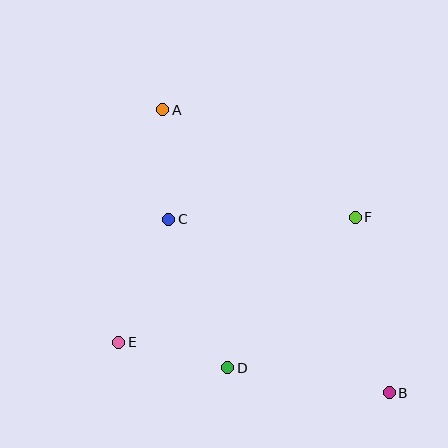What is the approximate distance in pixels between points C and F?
The distance between C and F is approximately 187 pixels.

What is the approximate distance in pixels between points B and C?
The distance between B and C is approximately 281 pixels.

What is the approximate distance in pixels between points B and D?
The distance between B and D is approximately 163 pixels.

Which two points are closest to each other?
Points A and C are closest to each other.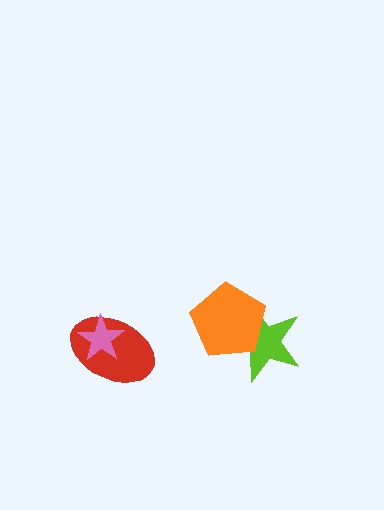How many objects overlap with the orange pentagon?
1 object overlaps with the orange pentagon.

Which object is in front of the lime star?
The orange pentagon is in front of the lime star.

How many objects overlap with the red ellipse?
1 object overlaps with the red ellipse.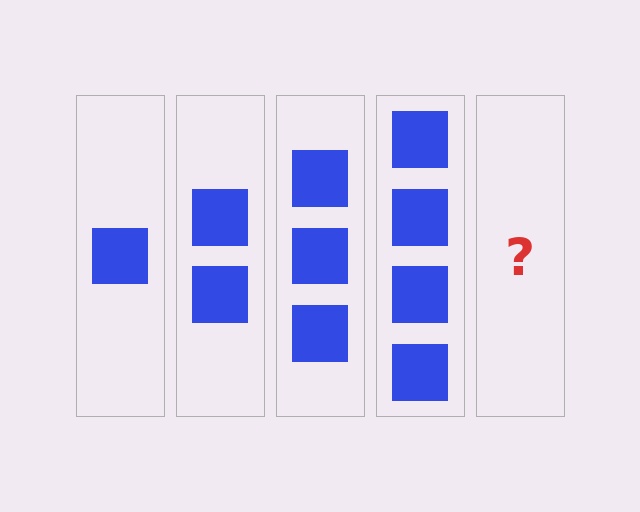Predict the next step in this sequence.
The next step is 5 squares.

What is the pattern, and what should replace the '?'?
The pattern is that each step adds one more square. The '?' should be 5 squares.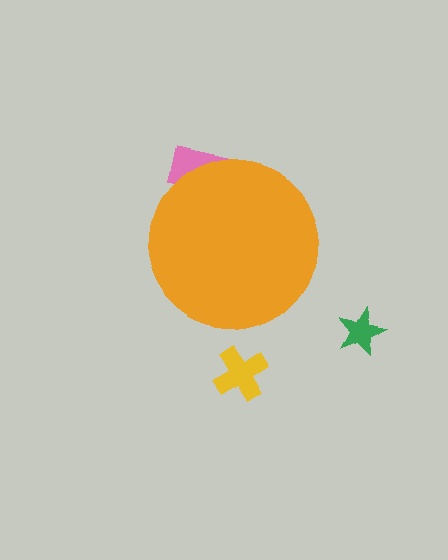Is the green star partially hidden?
No, the green star is fully visible.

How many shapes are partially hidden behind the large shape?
1 shape is partially hidden.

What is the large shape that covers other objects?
An orange circle.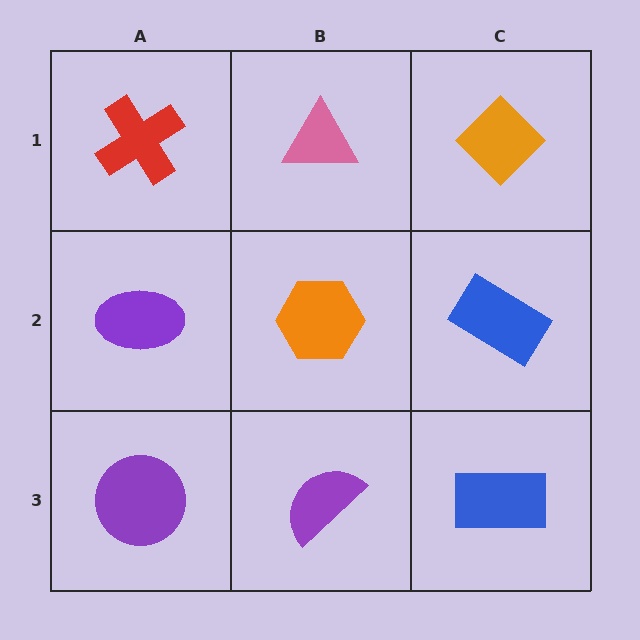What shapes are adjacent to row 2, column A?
A red cross (row 1, column A), a purple circle (row 3, column A), an orange hexagon (row 2, column B).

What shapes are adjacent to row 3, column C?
A blue rectangle (row 2, column C), a purple semicircle (row 3, column B).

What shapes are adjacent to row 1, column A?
A purple ellipse (row 2, column A), a pink triangle (row 1, column B).